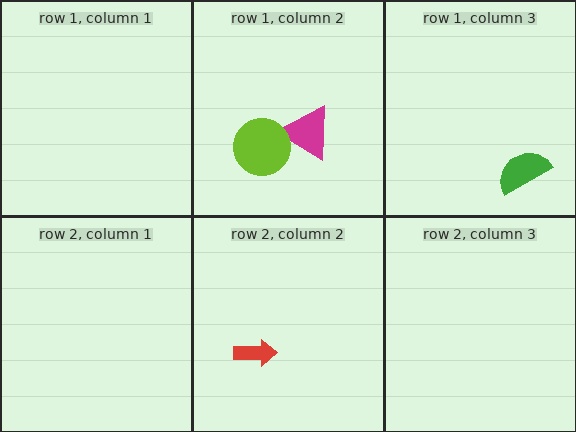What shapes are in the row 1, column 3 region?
The green semicircle.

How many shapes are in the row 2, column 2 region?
1.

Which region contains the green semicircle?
The row 1, column 3 region.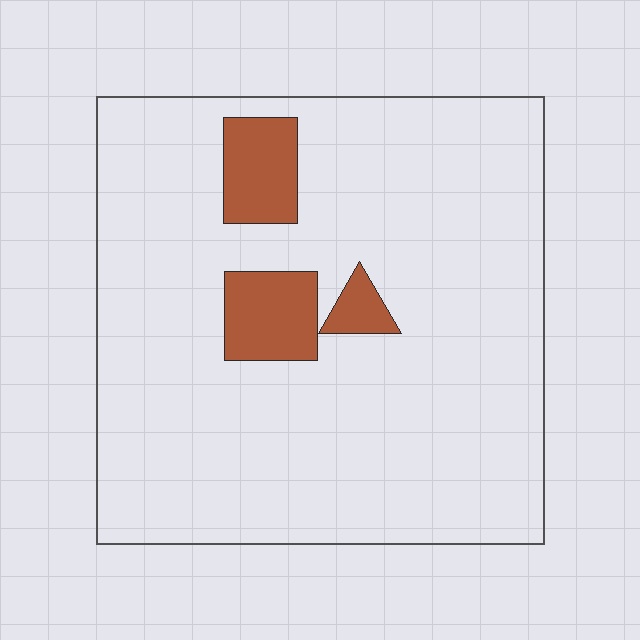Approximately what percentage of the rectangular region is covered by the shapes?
Approximately 10%.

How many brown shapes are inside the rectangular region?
3.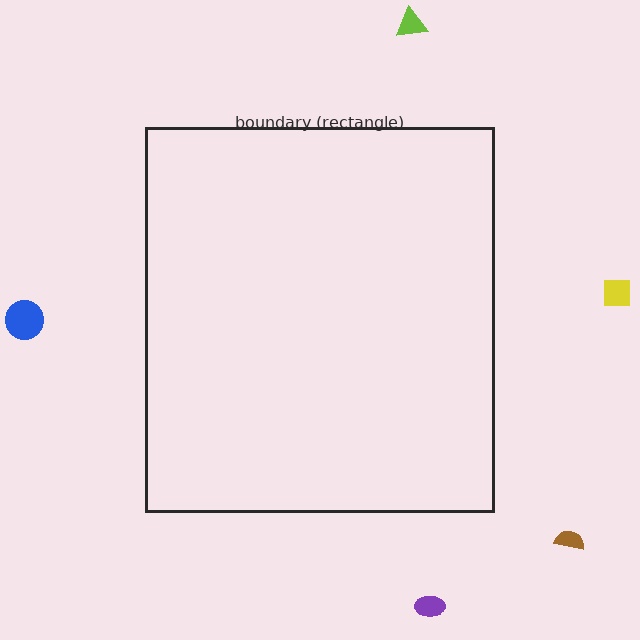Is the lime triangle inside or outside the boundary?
Outside.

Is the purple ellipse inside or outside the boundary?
Outside.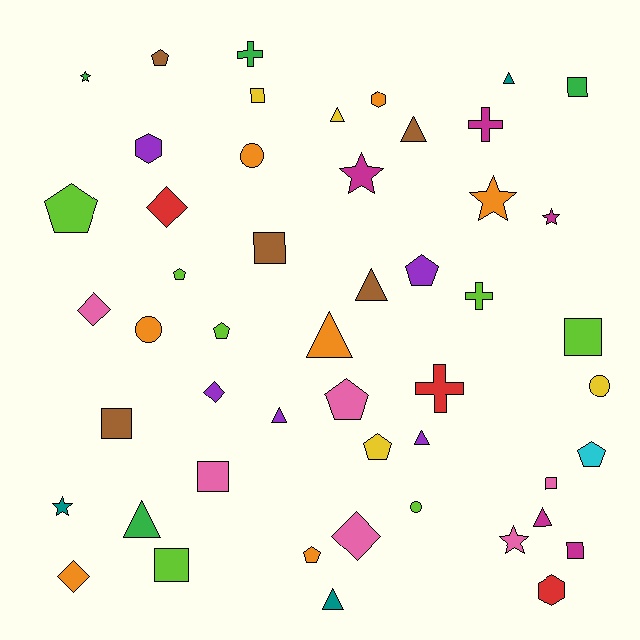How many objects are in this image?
There are 50 objects.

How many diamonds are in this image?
There are 5 diamonds.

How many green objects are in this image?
There are 4 green objects.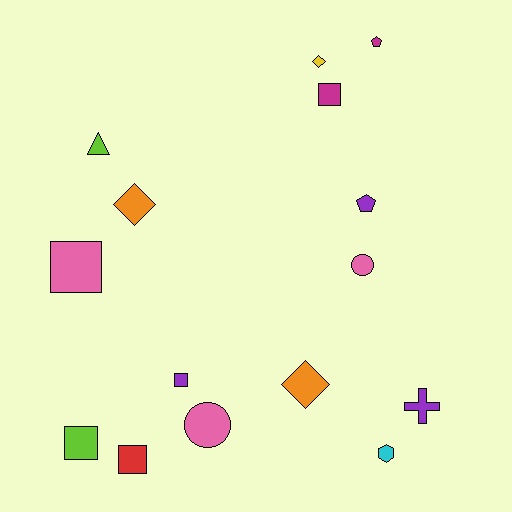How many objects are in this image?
There are 15 objects.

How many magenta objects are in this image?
There are 2 magenta objects.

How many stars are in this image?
There are no stars.